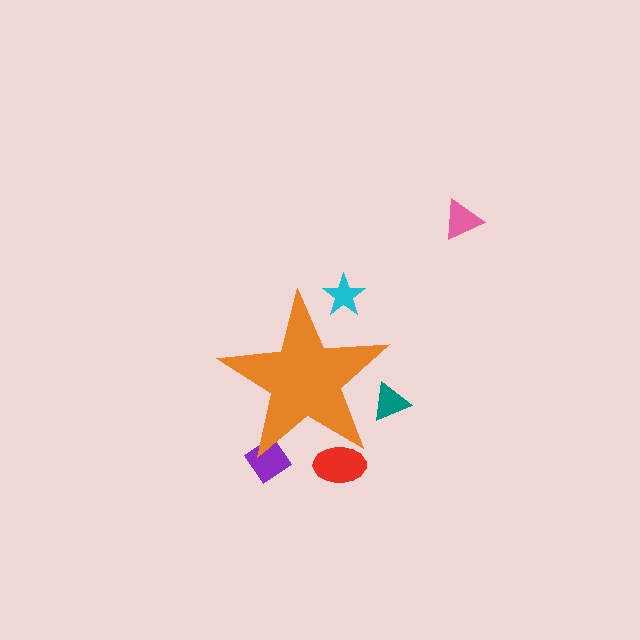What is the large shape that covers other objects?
An orange star.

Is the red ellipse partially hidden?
Yes, the red ellipse is partially hidden behind the orange star.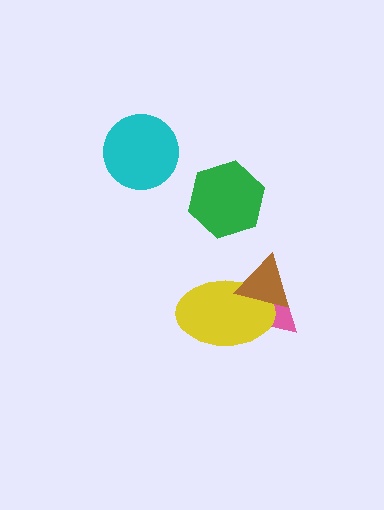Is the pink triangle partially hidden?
Yes, it is partially covered by another shape.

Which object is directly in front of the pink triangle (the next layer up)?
The yellow ellipse is directly in front of the pink triangle.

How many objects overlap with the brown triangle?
2 objects overlap with the brown triangle.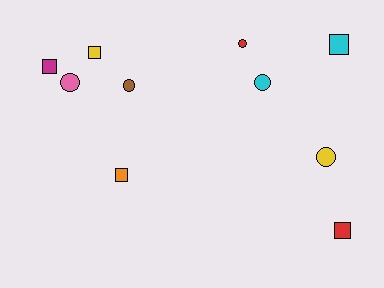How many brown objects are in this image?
There is 1 brown object.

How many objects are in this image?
There are 10 objects.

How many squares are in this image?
There are 5 squares.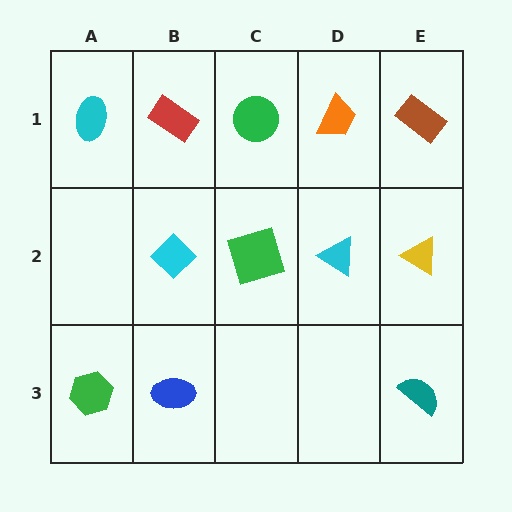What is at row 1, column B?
A red rectangle.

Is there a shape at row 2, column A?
No, that cell is empty.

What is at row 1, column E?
A brown rectangle.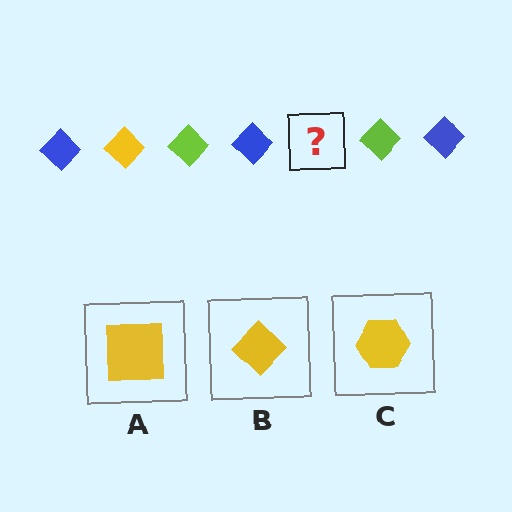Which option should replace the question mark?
Option B.